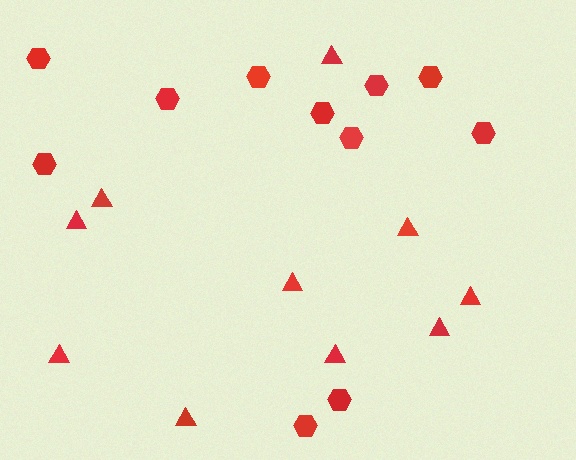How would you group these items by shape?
There are 2 groups: one group of hexagons (11) and one group of triangles (10).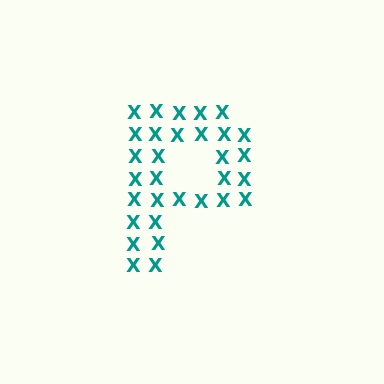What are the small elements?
The small elements are letter X's.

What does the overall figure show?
The overall figure shows the letter P.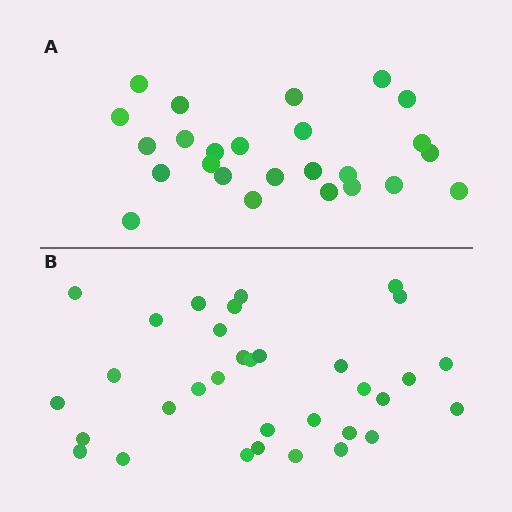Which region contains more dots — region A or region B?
Region B (the bottom region) has more dots.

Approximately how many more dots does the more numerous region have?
Region B has roughly 8 or so more dots than region A.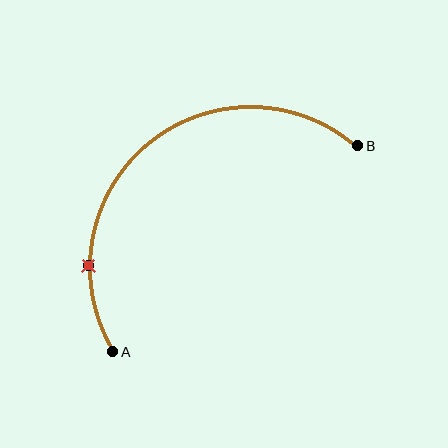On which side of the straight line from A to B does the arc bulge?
The arc bulges above and to the left of the straight line connecting A and B.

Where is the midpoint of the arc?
The arc midpoint is the point on the curve farthest from the straight line joining A and B. It sits above and to the left of that line.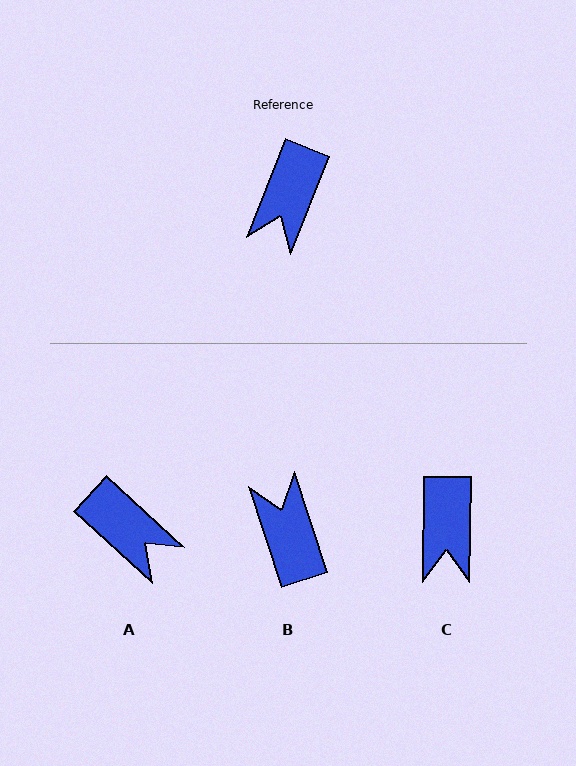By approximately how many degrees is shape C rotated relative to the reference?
Approximately 21 degrees counter-clockwise.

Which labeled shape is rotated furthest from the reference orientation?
B, about 140 degrees away.